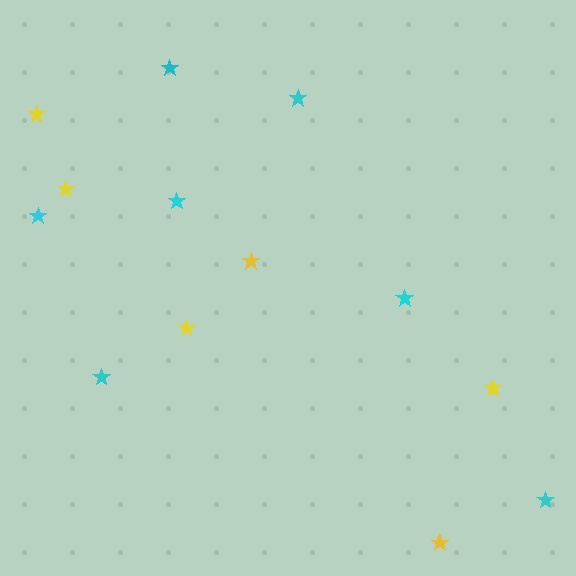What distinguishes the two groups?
There are 2 groups: one group of cyan stars (7) and one group of yellow stars (6).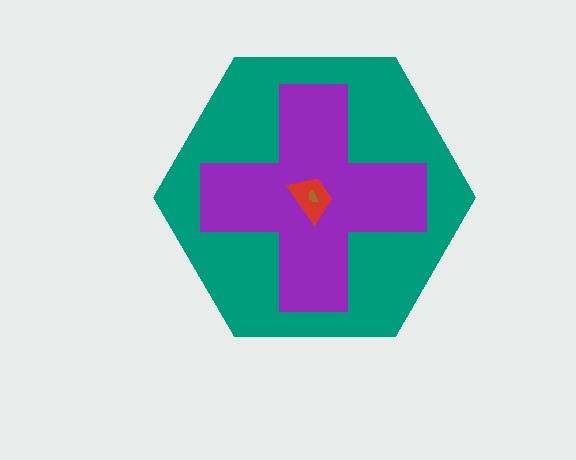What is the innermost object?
The brown semicircle.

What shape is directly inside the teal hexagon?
The purple cross.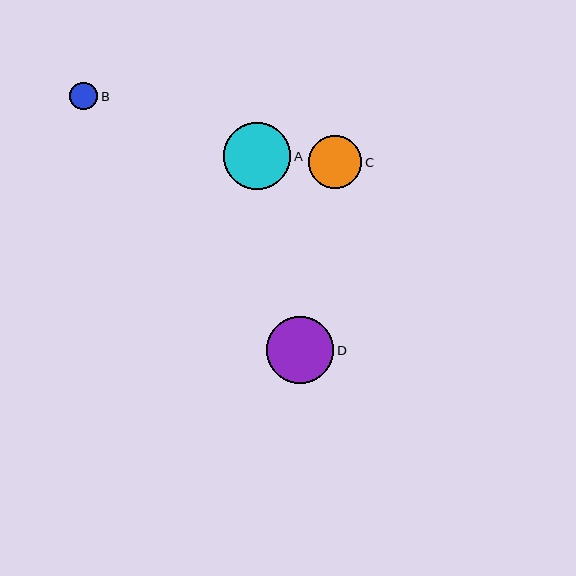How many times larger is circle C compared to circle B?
Circle C is approximately 1.9 times the size of circle B.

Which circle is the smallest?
Circle B is the smallest with a size of approximately 28 pixels.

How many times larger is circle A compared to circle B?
Circle A is approximately 2.4 times the size of circle B.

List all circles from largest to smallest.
From largest to smallest: A, D, C, B.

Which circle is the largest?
Circle A is the largest with a size of approximately 67 pixels.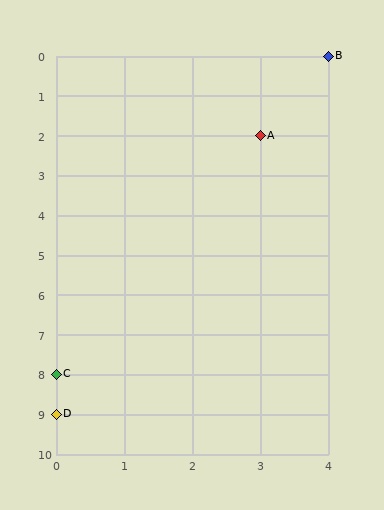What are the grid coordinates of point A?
Point A is at grid coordinates (3, 2).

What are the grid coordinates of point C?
Point C is at grid coordinates (0, 8).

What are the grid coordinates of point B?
Point B is at grid coordinates (4, 0).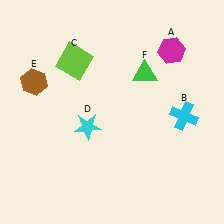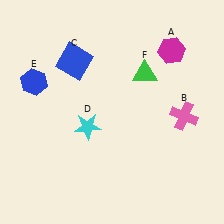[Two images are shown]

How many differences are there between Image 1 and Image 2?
There are 3 differences between the two images.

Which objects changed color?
B changed from cyan to pink. C changed from lime to blue. E changed from brown to blue.